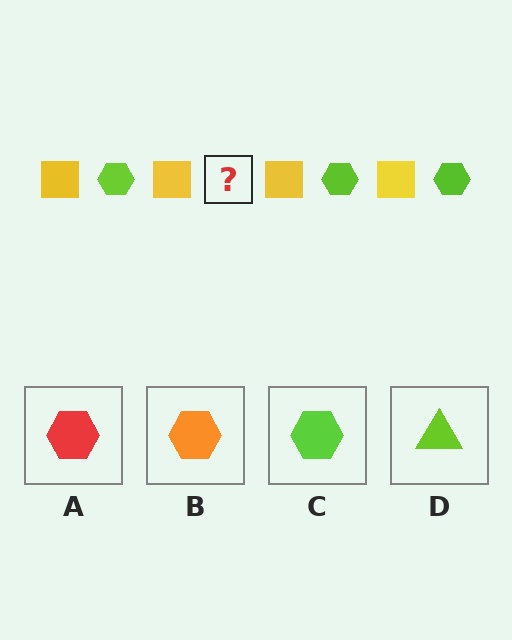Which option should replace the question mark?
Option C.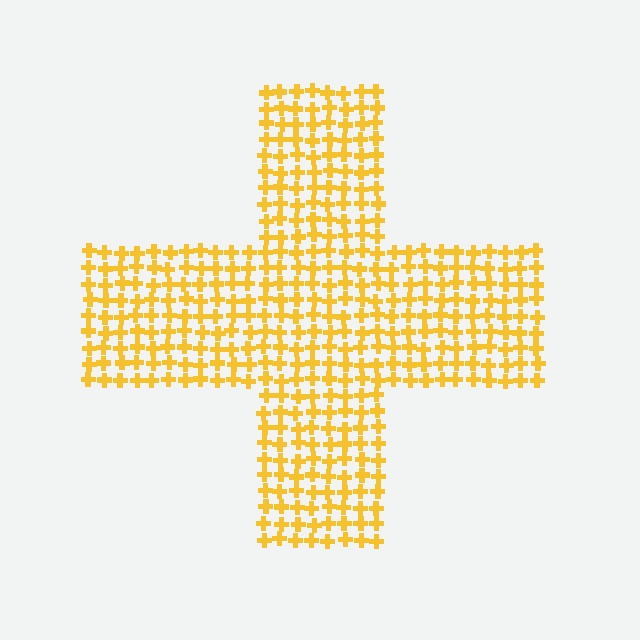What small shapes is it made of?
It is made of small crosses.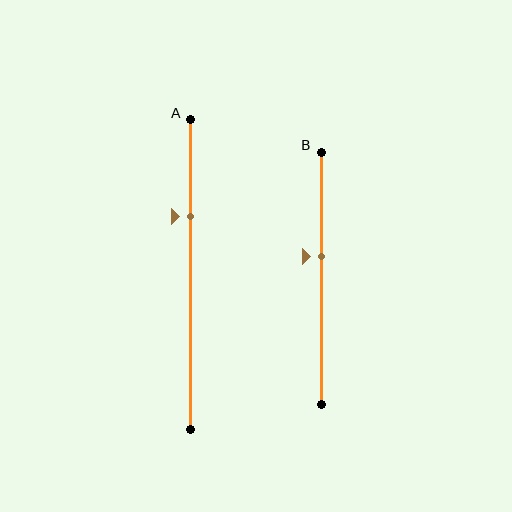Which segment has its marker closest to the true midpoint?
Segment B has its marker closest to the true midpoint.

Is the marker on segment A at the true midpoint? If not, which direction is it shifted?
No, the marker on segment A is shifted upward by about 19% of the segment length.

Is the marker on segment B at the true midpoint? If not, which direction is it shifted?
No, the marker on segment B is shifted upward by about 9% of the segment length.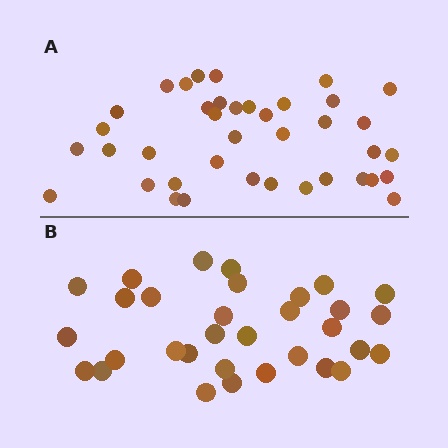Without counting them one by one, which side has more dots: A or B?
Region A (the top region) has more dots.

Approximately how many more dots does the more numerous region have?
Region A has roughly 8 or so more dots than region B.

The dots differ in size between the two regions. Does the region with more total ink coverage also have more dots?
No. Region B has more total ink coverage because its dots are larger, but region A actually contains more individual dots. Total area can be misleading — the number of items is what matters here.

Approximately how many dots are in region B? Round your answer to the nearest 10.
About 30 dots. (The exact count is 32, which rounds to 30.)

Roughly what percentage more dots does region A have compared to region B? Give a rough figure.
About 20% more.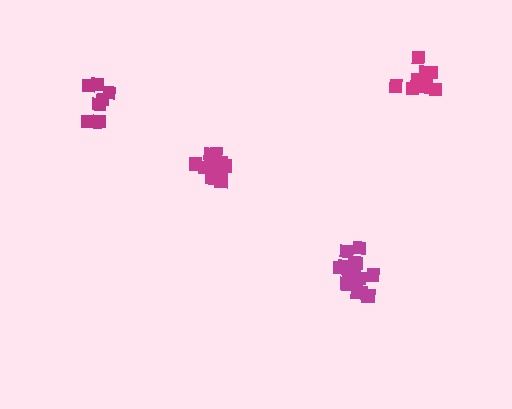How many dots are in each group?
Group 1: 14 dots, Group 2: 14 dots, Group 3: 8 dots, Group 4: 11 dots (47 total).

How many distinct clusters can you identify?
There are 4 distinct clusters.